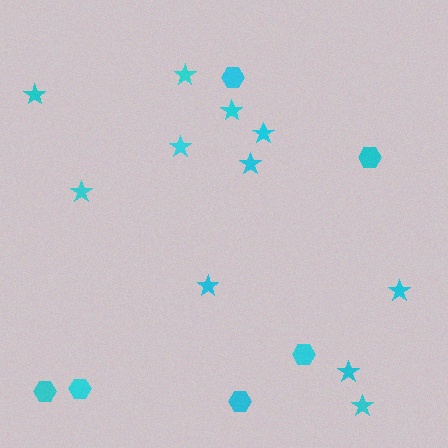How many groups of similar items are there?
There are 2 groups: one group of hexagons (6) and one group of stars (11).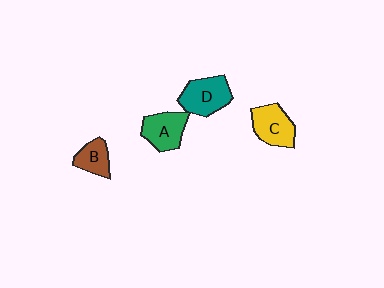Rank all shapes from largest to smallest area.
From largest to smallest: D (teal), C (yellow), A (green), B (brown).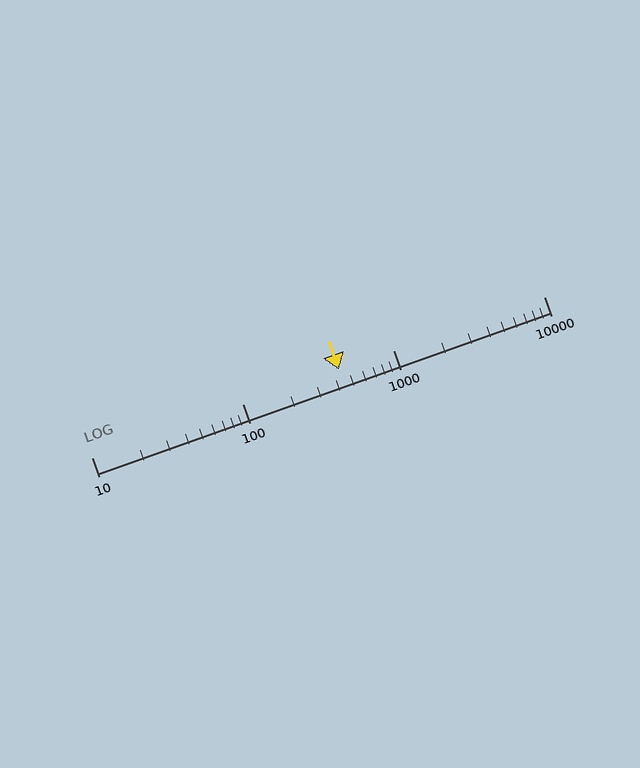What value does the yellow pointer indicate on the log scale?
The pointer indicates approximately 440.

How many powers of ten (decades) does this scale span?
The scale spans 3 decades, from 10 to 10000.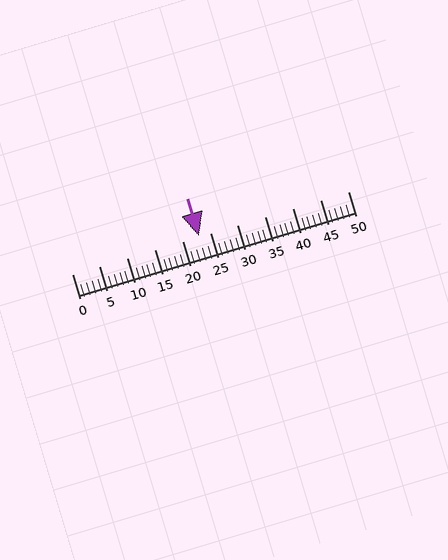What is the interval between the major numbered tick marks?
The major tick marks are spaced 5 units apart.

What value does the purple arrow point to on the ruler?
The purple arrow points to approximately 23.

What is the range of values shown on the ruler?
The ruler shows values from 0 to 50.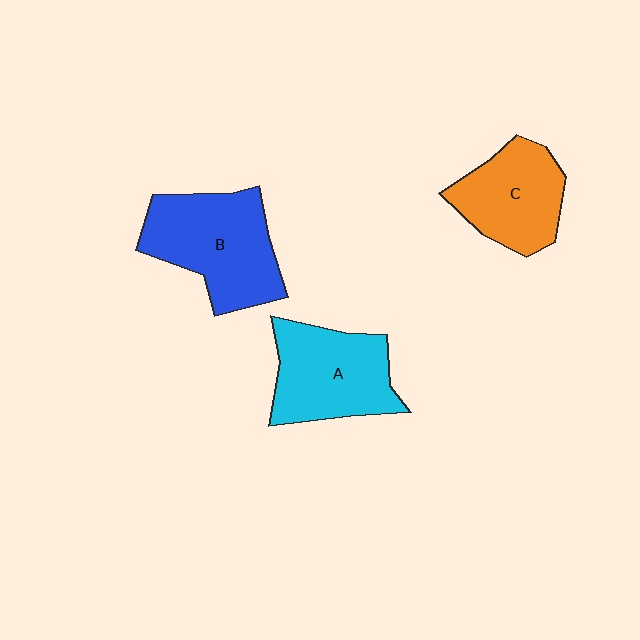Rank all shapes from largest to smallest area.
From largest to smallest: B (blue), A (cyan), C (orange).